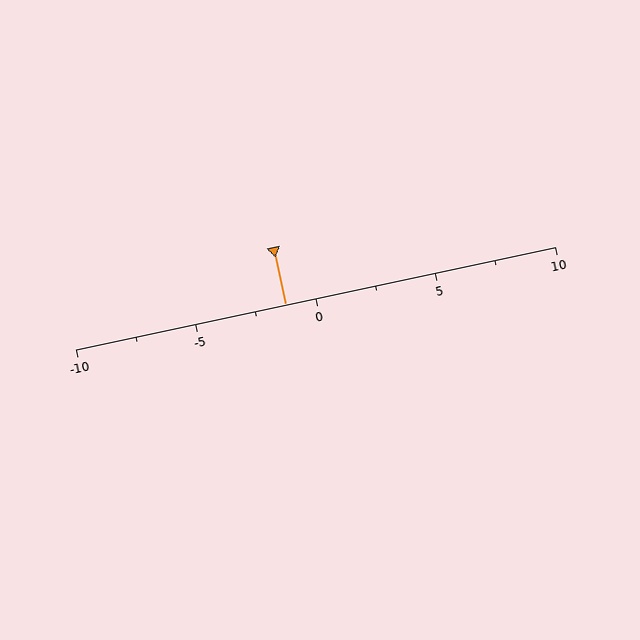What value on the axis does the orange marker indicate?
The marker indicates approximately -1.2.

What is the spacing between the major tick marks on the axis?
The major ticks are spaced 5 apart.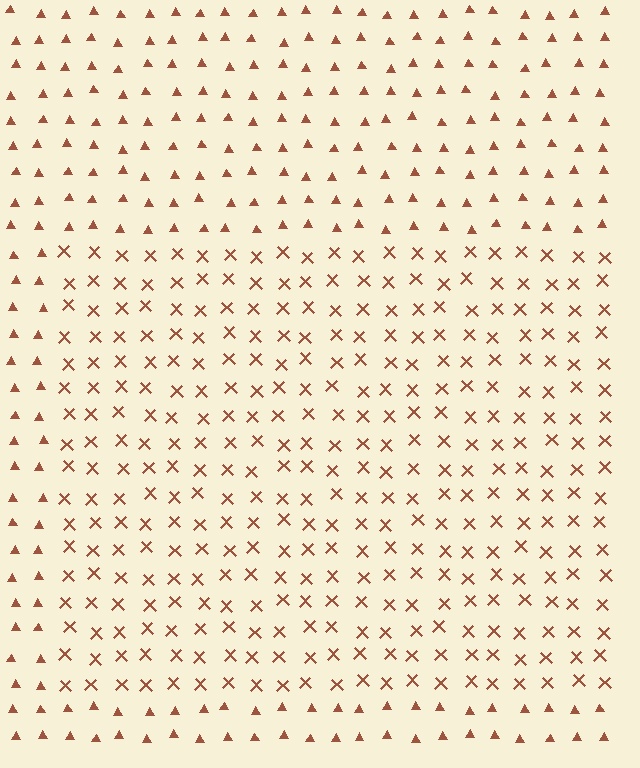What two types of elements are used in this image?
The image uses X marks inside the rectangle region and triangles outside it.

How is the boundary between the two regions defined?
The boundary is defined by a change in element shape: X marks inside vs. triangles outside. All elements share the same color and spacing.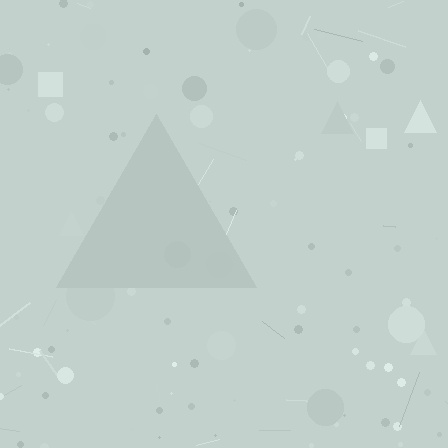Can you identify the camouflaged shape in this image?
The camouflaged shape is a triangle.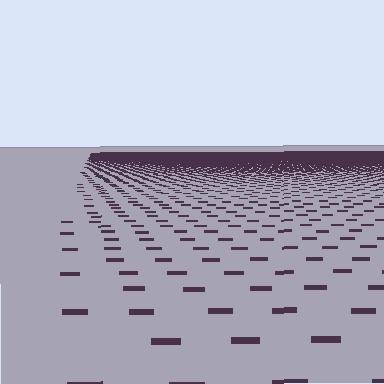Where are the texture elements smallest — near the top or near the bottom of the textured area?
Near the top.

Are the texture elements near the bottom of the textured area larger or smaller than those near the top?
Larger. Near the bottom, elements are closer to the viewer and appear at a bigger on-screen size.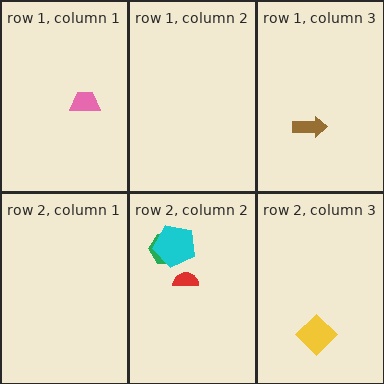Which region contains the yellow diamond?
The row 2, column 3 region.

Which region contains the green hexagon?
The row 2, column 2 region.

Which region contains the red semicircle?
The row 2, column 2 region.